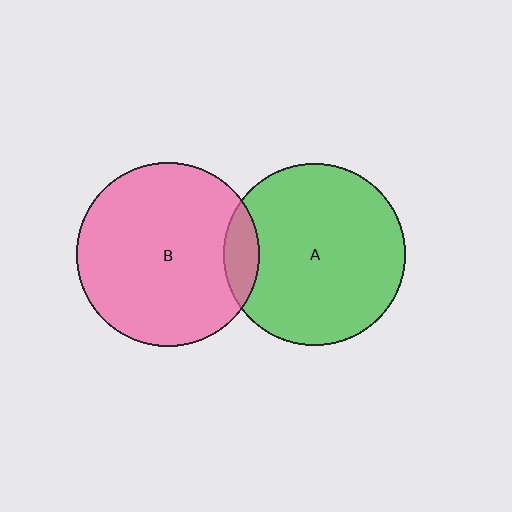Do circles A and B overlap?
Yes.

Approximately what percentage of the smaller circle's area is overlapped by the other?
Approximately 10%.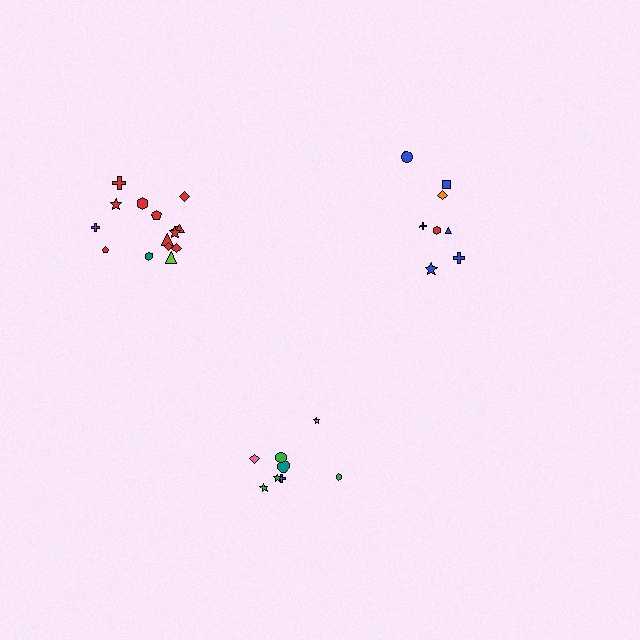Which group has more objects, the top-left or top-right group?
The top-left group.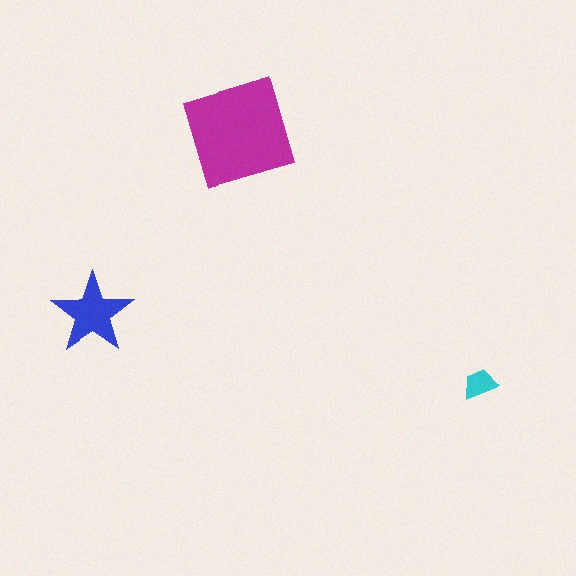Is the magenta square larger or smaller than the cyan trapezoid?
Larger.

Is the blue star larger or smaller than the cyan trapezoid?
Larger.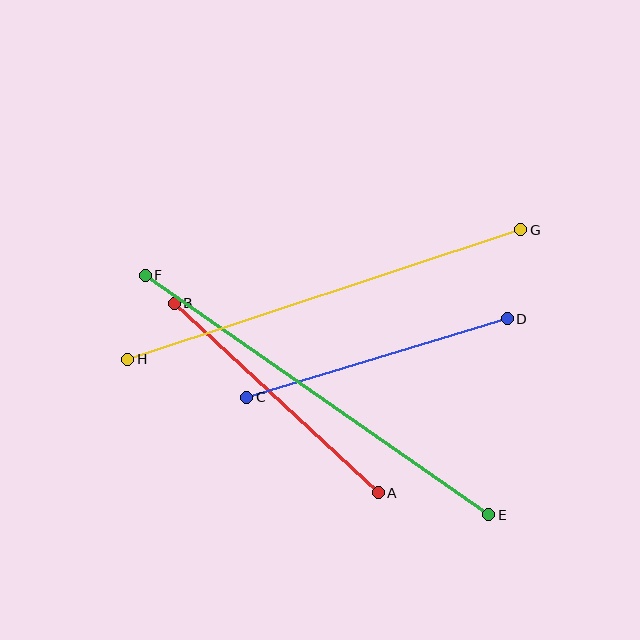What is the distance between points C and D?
The distance is approximately 272 pixels.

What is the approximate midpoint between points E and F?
The midpoint is at approximately (317, 395) pixels.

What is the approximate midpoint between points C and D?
The midpoint is at approximately (377, 358) pixels.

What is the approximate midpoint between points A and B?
The midpoint is at approximately (276, 398) pixels.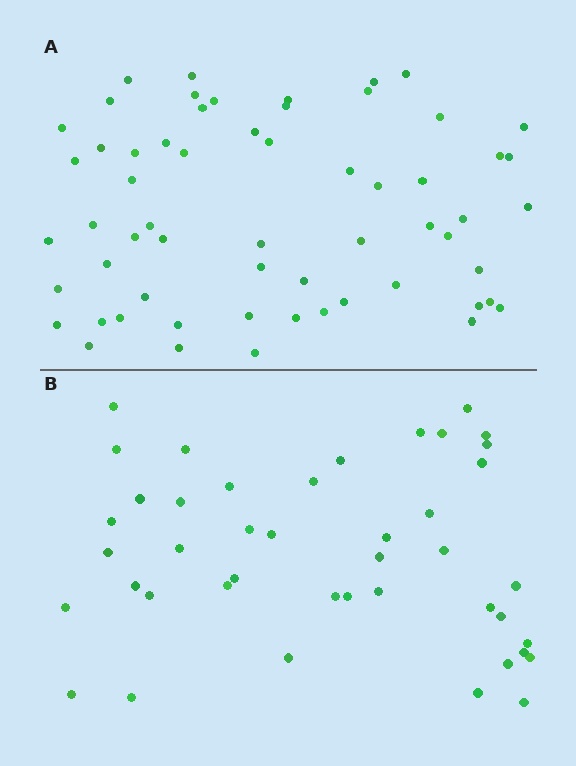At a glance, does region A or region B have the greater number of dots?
Region A (the top region) has more dots.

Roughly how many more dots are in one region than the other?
Region A has approximately 15 more dots than region B.